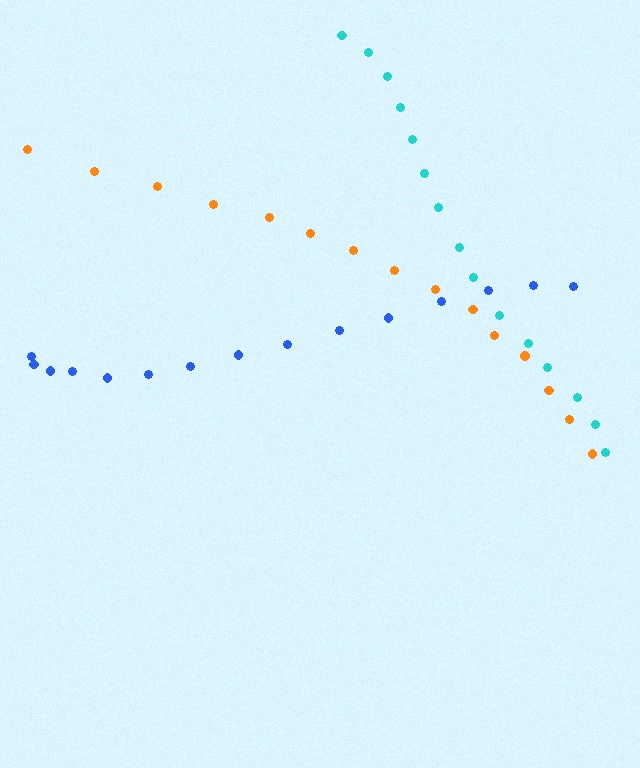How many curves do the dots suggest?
There are 3 distinct paths.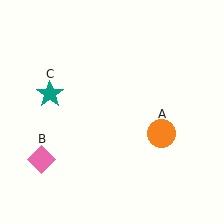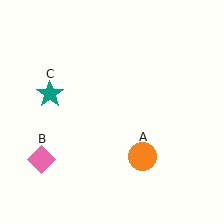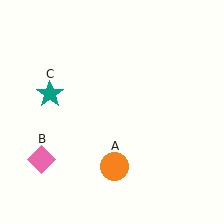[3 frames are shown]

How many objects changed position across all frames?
1 object changed position: orange circle (object A).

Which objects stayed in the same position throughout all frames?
Pink diamond (object B) and teal star (object C) remained stationary.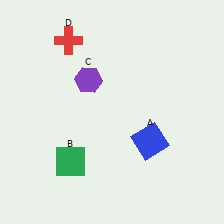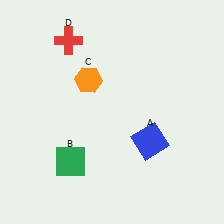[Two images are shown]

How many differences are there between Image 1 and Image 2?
There is 1 difference between the two images.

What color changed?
The hexagon (C) changed from purple in Image 1 to orange in Image 2.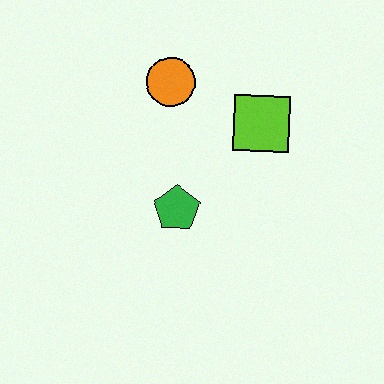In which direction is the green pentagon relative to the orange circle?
The green pentagon is below the orange circle.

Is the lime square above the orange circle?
No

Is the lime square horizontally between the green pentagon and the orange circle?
No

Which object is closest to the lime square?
The orange circle is closest to the lime square.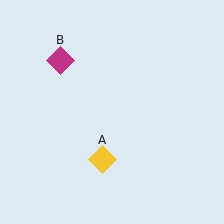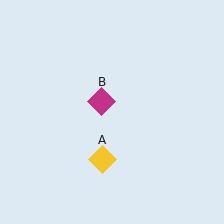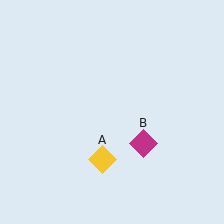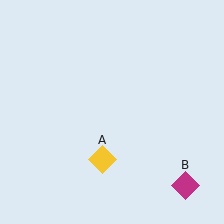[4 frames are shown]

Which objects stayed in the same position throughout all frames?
Yellow diamond (object A) remained stationary.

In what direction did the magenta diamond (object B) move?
The magenta diamond (object B) moved down and to the right.